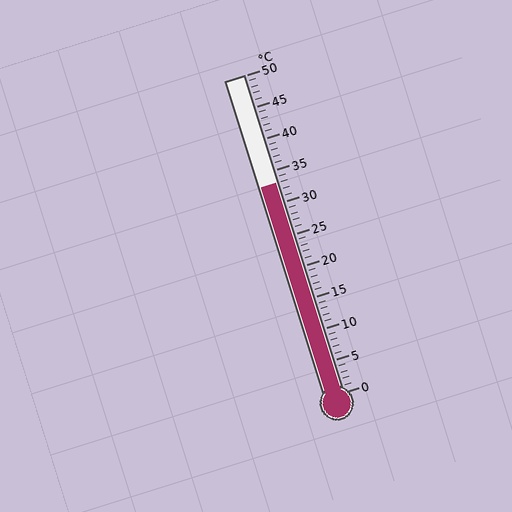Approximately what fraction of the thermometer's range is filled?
The thermometer is filled to approximately 65% of its range.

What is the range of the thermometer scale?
The thermometer scale ranges from 0°C to 50°C.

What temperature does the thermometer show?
The thermometer shows approximately 33°C.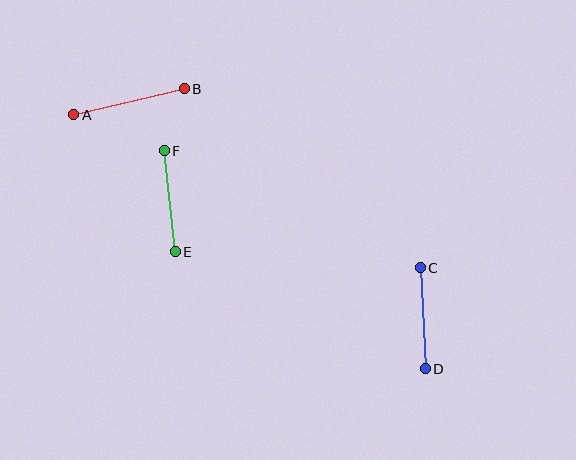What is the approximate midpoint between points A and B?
The midpoint is at approximately (129, 102) pixels.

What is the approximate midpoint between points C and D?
The midpoint is at approximately (423, 318) pixels.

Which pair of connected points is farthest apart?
Points A and B are farthest apart.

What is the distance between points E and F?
The distance is approximately 101 pixels.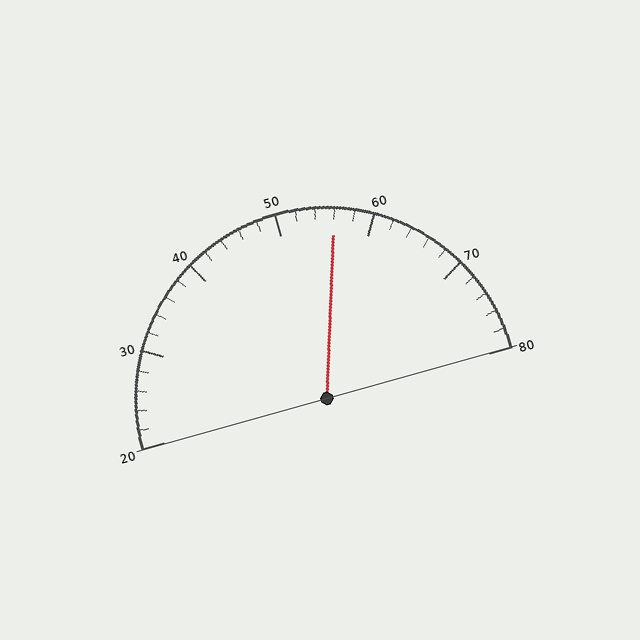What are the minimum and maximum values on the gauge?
The gauge ranges from 20 to 80.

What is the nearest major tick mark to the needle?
The nearest major tick mark is 60.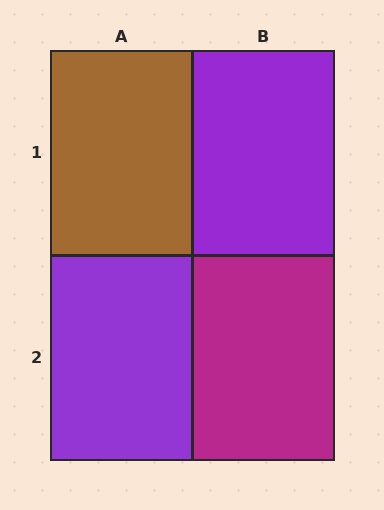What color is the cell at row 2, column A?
Purple.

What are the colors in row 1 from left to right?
Brown, purple.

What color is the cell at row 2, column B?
Magenta.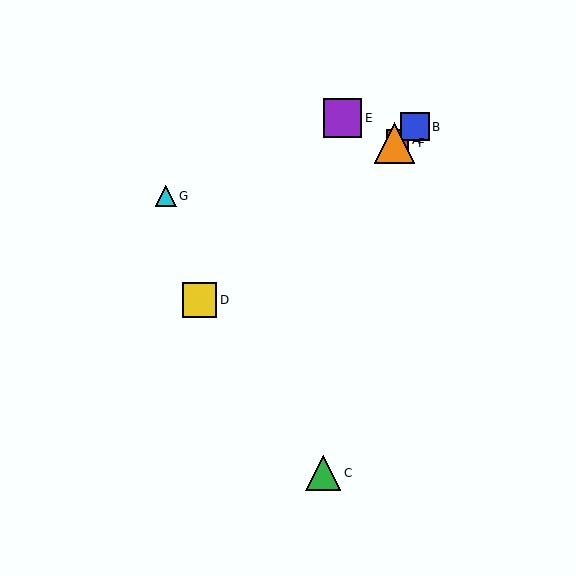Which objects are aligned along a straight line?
Objects A, B, D, F are aligned along a straight line.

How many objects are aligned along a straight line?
4 objects (A, B, D, F) are aligned along a straight line.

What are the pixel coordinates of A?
Object A is at (398, 140).